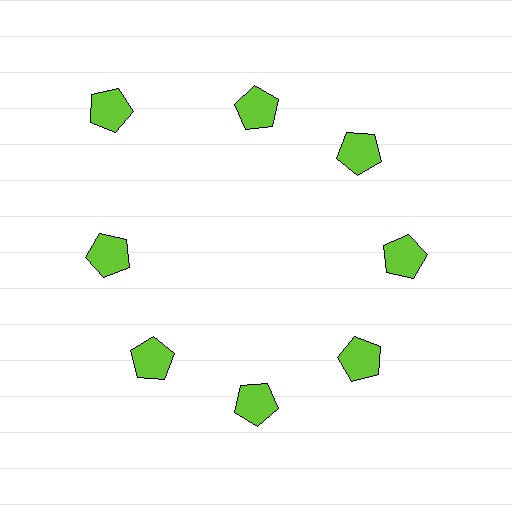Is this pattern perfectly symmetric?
No. The 8 lime pentagons are arranged in a ring, but one element near the 10 o'clock position is pushed outward from the center, breaking the 8-fold rotational symmetry.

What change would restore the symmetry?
The symmetry would be restored by moving it inward, back onto the ring so that all 8 pentagons sit at equal angles and equal distance from the center.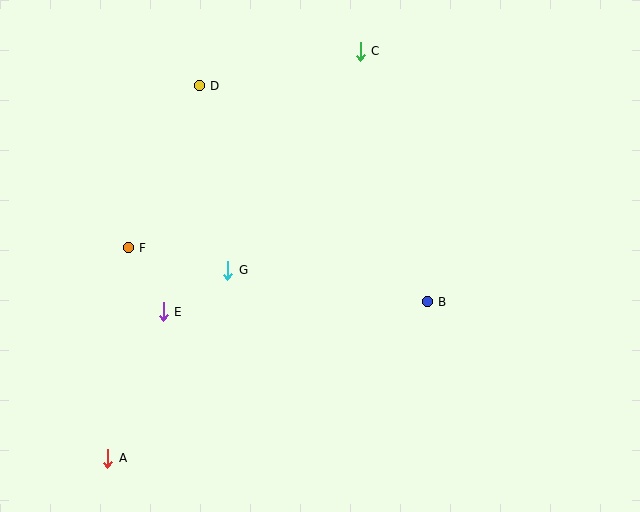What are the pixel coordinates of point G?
Point G is at (228, 270).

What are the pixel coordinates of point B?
Point B is at (427, 302).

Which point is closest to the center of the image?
Point G at (228, 270) is closest to the center.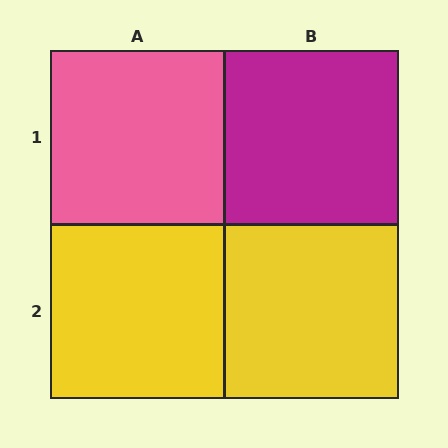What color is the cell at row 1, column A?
Pink.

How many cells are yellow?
2 cells are yellow.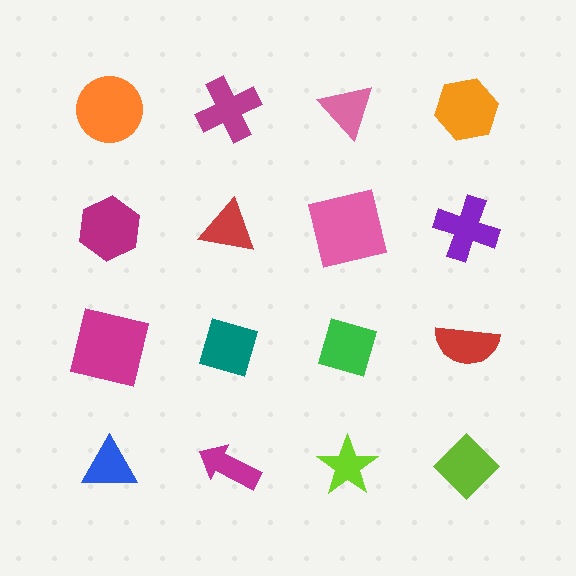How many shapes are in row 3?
4 shapes.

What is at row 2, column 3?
A pink square.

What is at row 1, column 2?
A magenta cross.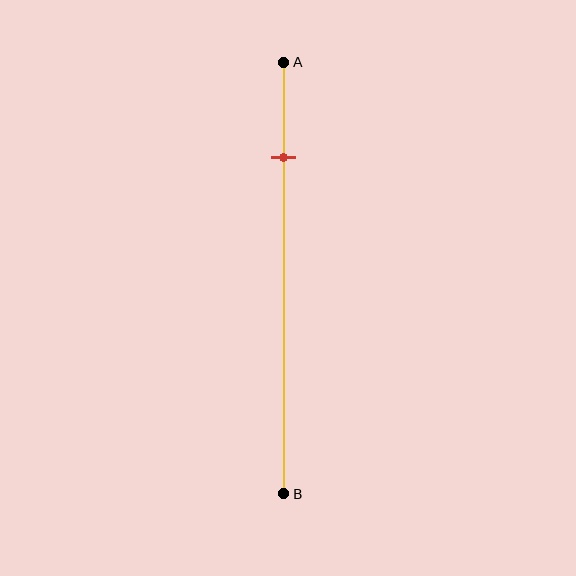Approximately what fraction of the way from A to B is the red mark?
The red mark is approximately 20% of the way from A to B.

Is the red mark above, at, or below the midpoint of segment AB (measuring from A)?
The red mark is above the midpoint of segment AB.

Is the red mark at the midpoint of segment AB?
No, the mark is at about 20% from A, not at the 50% midpoint.